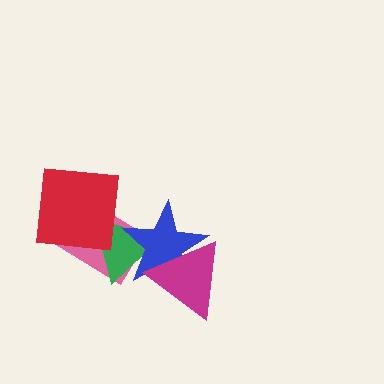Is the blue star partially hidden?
Yes, it is partially covered by another shape.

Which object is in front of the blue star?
The magenta triangle is in front of the blue star.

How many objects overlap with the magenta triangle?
2 objects overlap with the magenta triangle.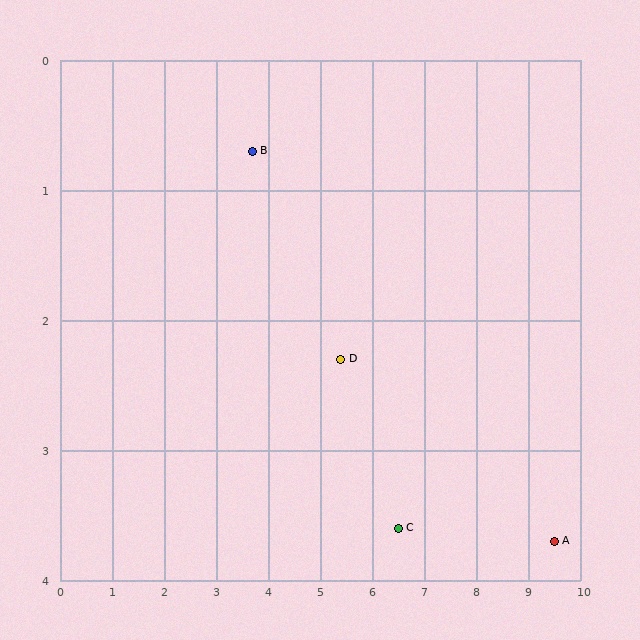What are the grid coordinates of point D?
Point D is at approximately (5.4, 2.3).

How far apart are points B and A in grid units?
Points B and A are about 6.5 grid units apart.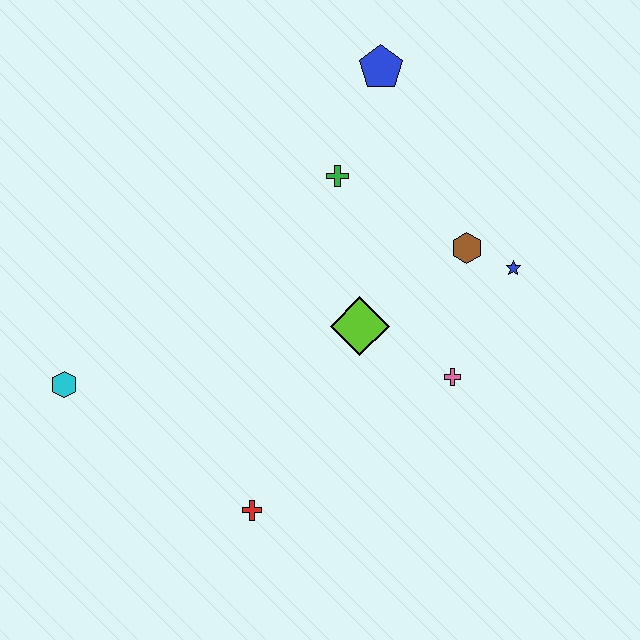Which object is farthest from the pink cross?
The cyan hexagon is farthest from the pink cross.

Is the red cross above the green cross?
No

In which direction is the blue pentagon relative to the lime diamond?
The blue pentagon is above the lime diamond.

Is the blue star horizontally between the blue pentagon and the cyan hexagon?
No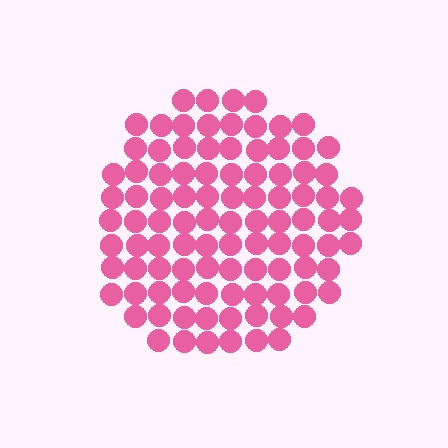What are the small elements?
The small elements are circles.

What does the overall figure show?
The overall figure shows a circle.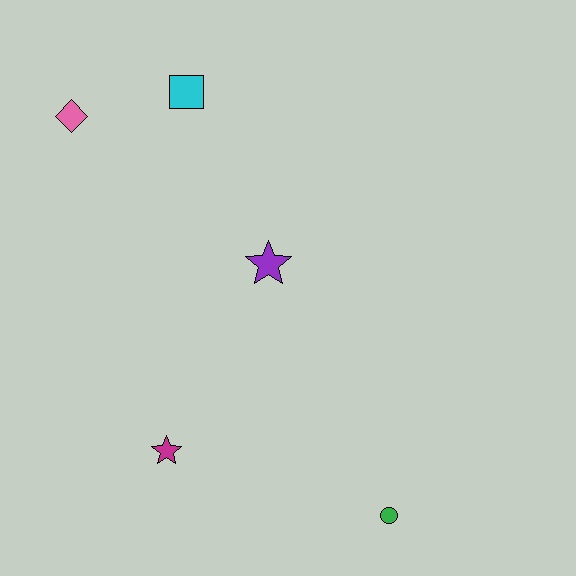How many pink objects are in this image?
There is 1 pink object.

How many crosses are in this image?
There are no crosses.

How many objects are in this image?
There are 5 objects.